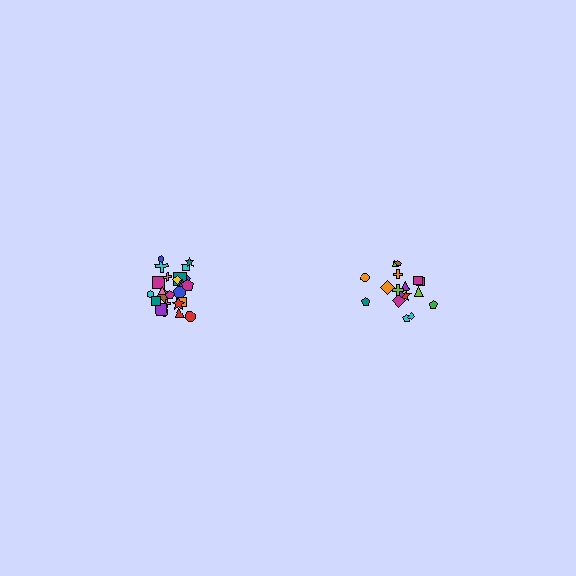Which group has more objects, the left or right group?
The left group.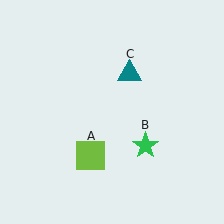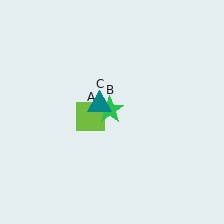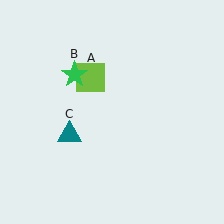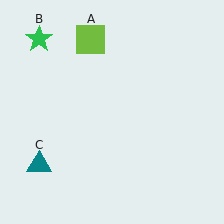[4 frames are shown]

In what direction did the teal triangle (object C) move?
The teal triangle (object C) moved down and to the left.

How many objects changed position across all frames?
3 objects changed position: lime square (object A), green star (object B), teal triangle (object C).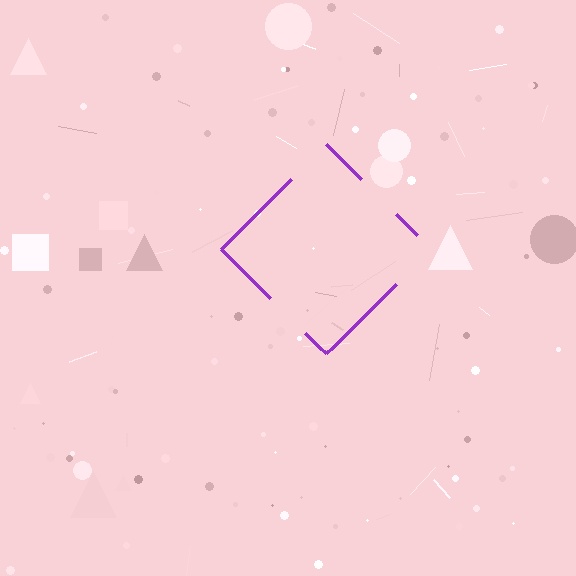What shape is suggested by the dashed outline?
The dashed outline suggests a diamond.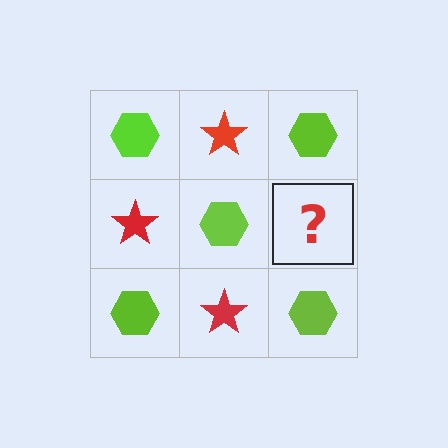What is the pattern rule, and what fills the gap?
The rule is that it alternates lime hexagon and red star in a checkerboard pattern. The gap should be filled with a red star.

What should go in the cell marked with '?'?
The missing cell should contain a red star.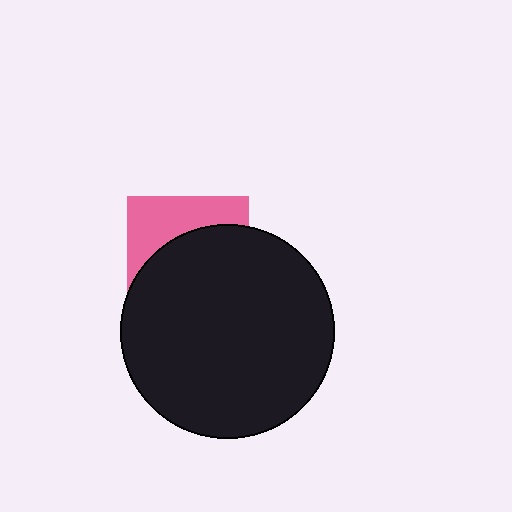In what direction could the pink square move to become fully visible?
The pink square could move up. That would shift it out from behind the black circle entirely.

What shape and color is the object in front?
The object in front is a black circle.